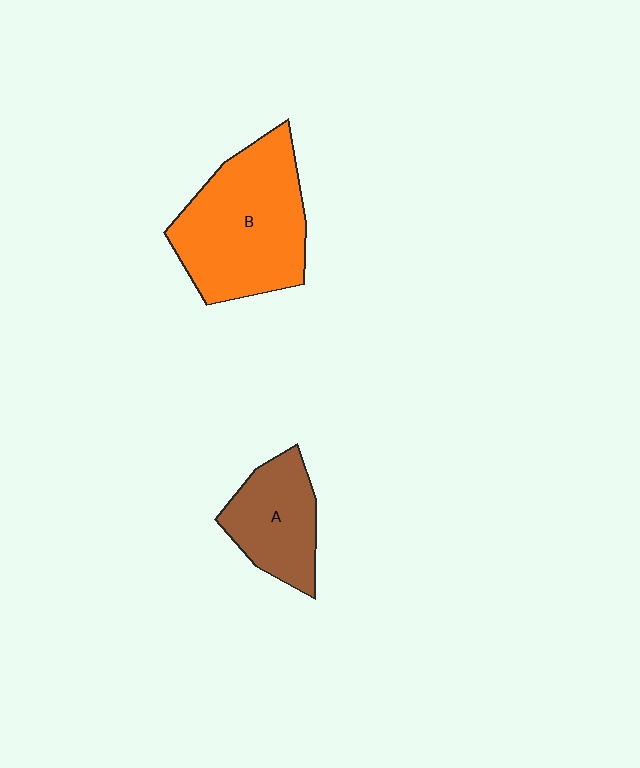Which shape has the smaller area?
Shape A (brown).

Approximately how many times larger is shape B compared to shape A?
Approximately 1.8 times.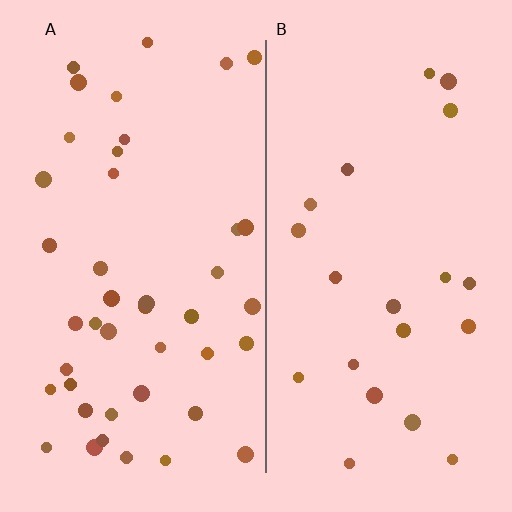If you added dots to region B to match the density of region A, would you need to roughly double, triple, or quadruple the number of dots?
Approximately double.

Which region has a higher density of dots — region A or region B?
A (the left).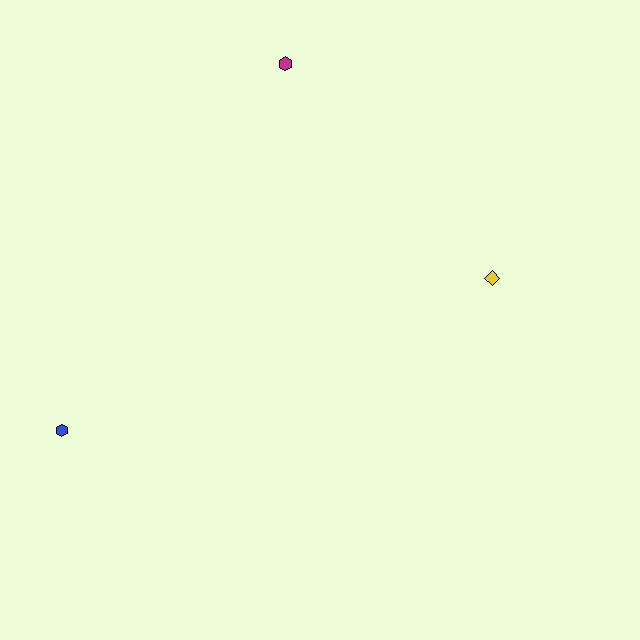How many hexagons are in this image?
There are 2 hexagons.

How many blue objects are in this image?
There is 1 blue object.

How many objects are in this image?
There are 3 objects.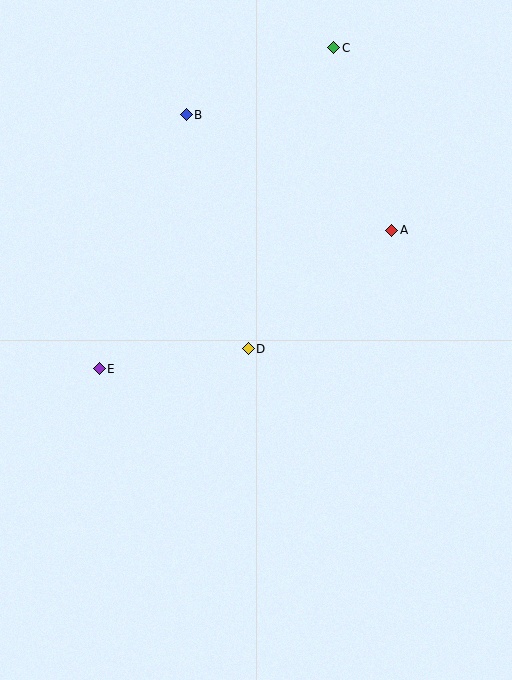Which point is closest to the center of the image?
Point D at (248, 349) is closest to the center.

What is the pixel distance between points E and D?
The distance between E and D is 150 pixels.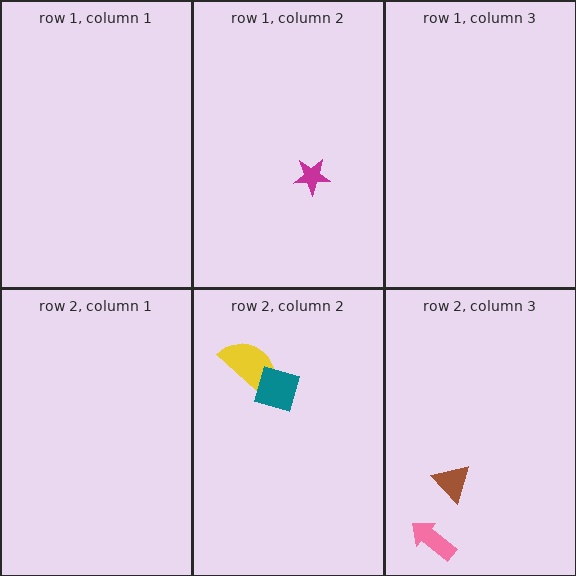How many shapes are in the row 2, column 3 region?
2.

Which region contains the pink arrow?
The row 2, column 3 region.